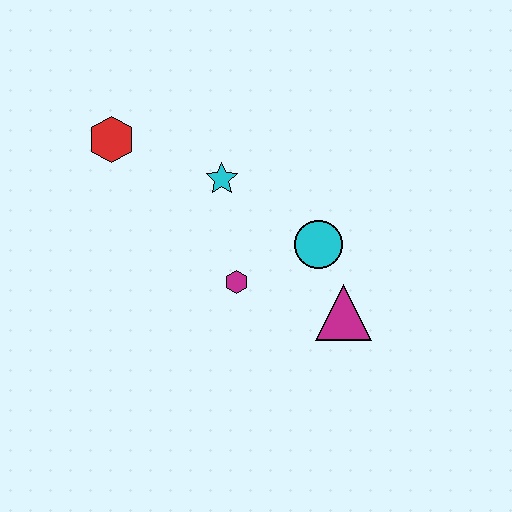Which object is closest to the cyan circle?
The magenta triangle is closest to the cyan circle.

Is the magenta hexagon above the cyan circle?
No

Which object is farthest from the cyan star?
The magenta triangle is farthest from the cyan star.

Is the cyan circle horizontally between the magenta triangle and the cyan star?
Yes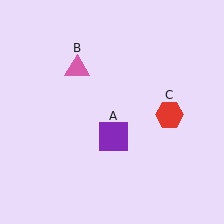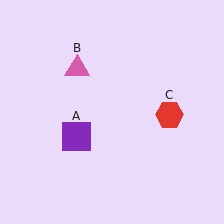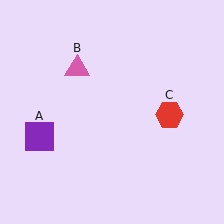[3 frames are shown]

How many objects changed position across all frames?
1 object changed position: purple square (object A).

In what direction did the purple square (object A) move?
The purple square (object A) moved left.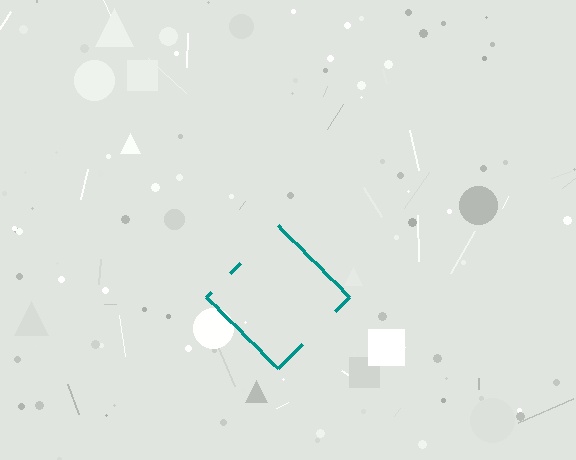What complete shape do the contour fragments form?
The contour fragments form a diamond.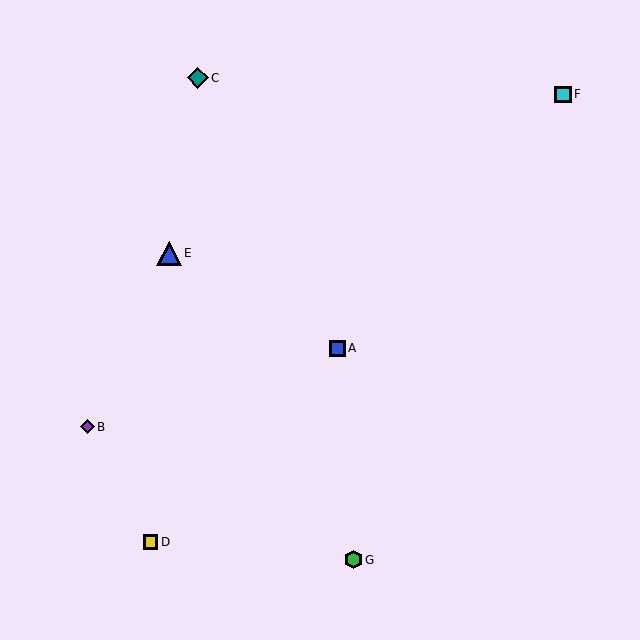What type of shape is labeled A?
Shape A is a blue square.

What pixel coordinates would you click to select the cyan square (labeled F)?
Click at (563, 94) to select the cyan square F.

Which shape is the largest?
The blue triangle (labeled E) is the largest.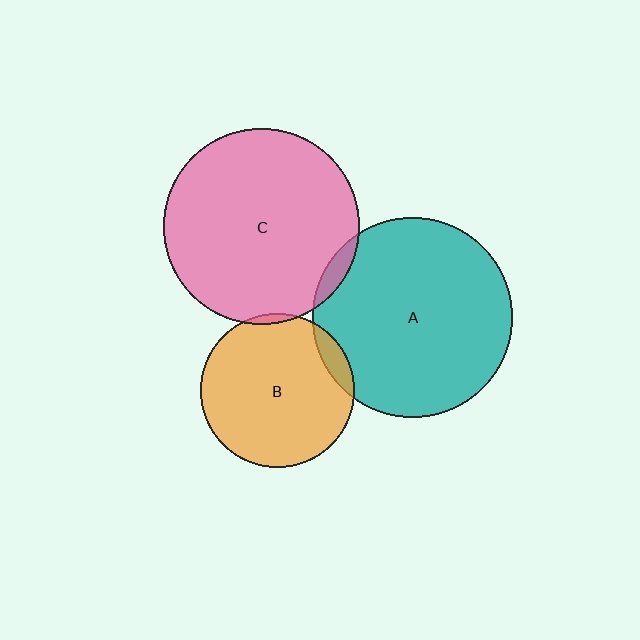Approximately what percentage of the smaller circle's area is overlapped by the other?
Approximately 10%.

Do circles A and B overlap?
Yes.